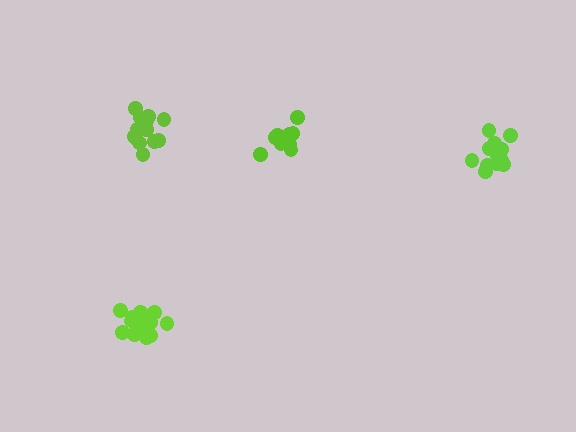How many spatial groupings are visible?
There are 4 spatial groupings.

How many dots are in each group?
Group 1: 15 dots, Group 2: 15 dots, Group 3: 10 dots, Group 4: 13 dots (53 total).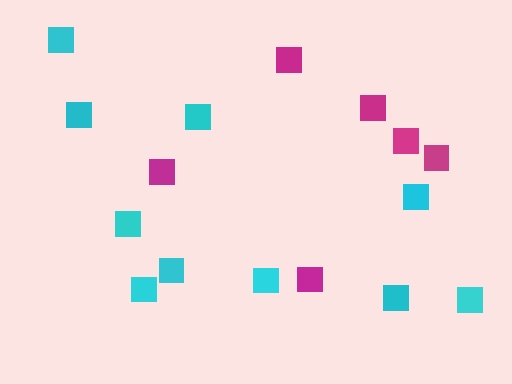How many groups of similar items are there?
There are 2 groups: one group of cyan squares (10) and one group of magenta squares (6).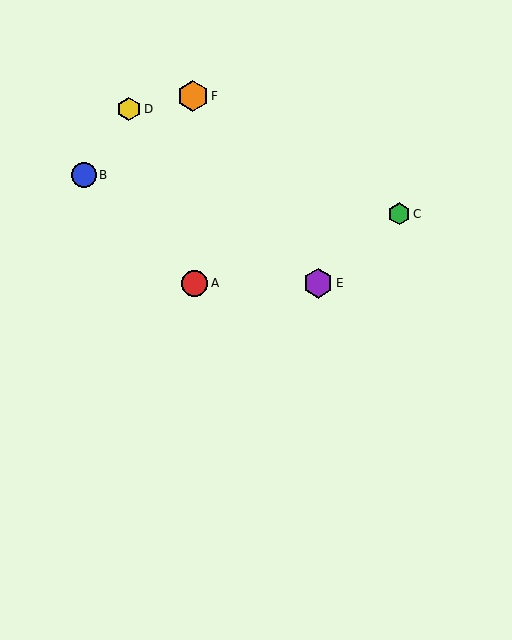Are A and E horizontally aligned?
Yes, both are at y≈283.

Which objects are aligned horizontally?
Objects A, E are aligned horizontally.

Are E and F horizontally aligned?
No, E is at y≈283 and F is at y≈96.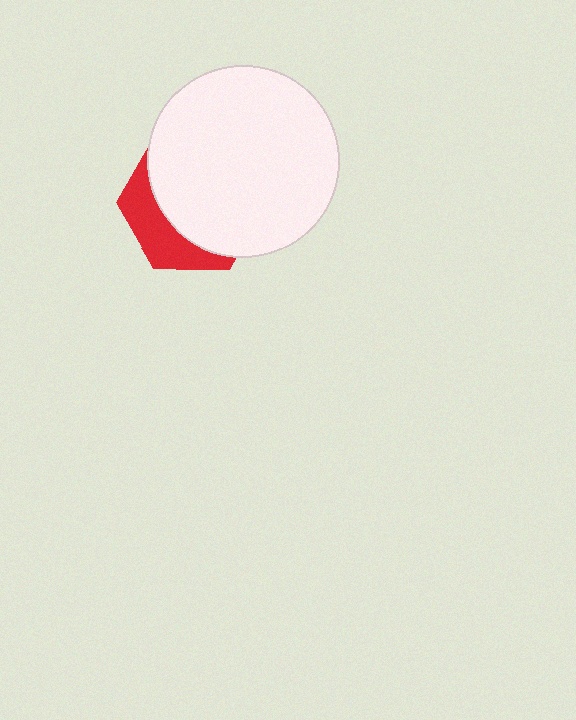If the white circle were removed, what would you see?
You would see the complete red hexagon.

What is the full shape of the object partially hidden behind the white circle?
The partially hidden object is a red hexagon.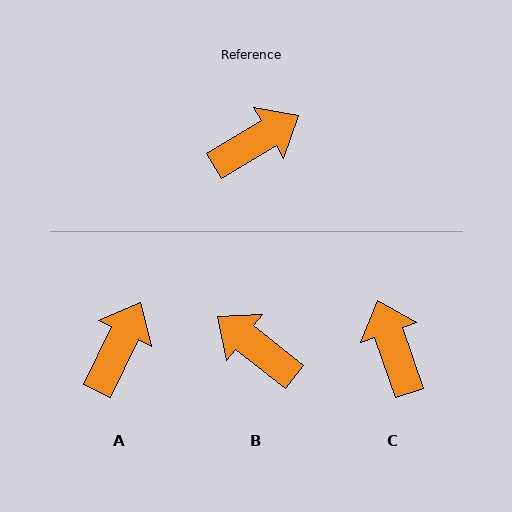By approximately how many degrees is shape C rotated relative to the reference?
Approximately 78 degrees counter-clockwise.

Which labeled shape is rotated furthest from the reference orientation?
B, about 111 degrees away.